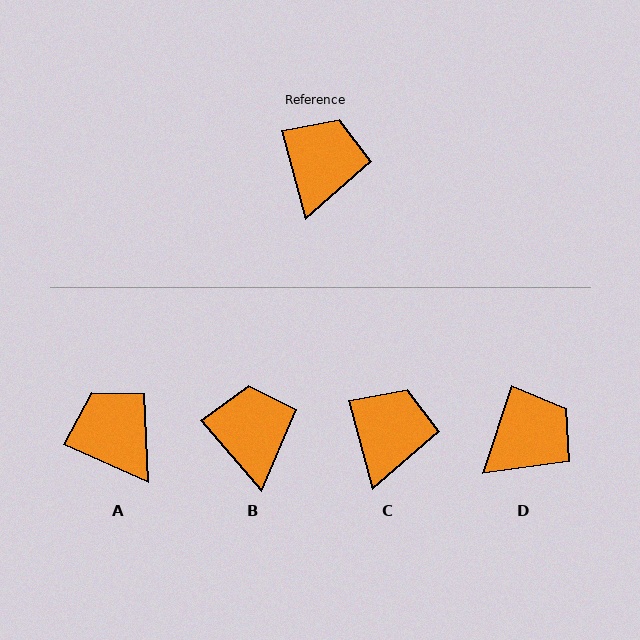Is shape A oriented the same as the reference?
No, it is off by about 51 degrees.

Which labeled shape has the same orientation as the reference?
C.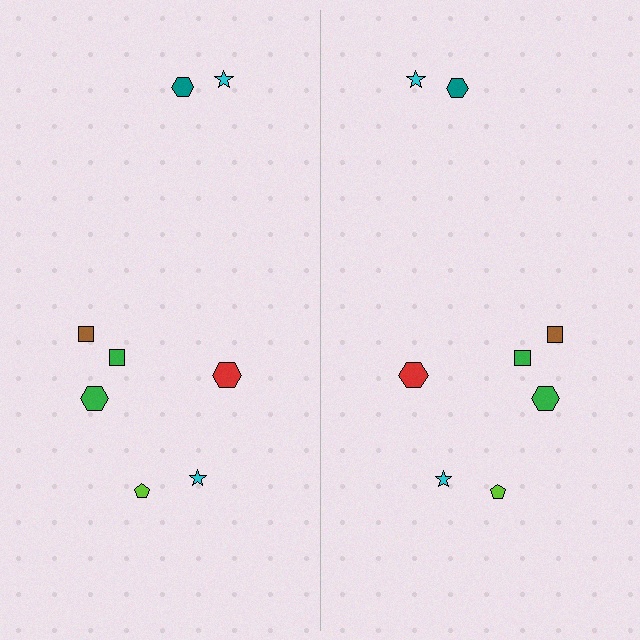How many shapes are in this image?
There are 16 shapes in this image.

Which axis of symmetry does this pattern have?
The pattern has a vertical axis of symmetry running through the center of the image.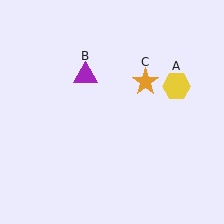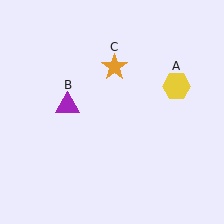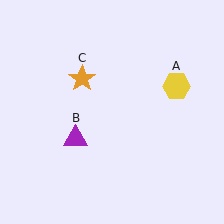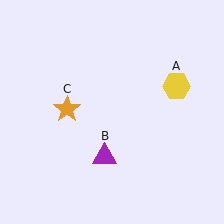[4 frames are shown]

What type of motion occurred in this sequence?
The purple triangle (object B), orange star (object C) rotated counterclockwise around the center of the scene.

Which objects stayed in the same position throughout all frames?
Yellow hexagon (object A) remained stationary.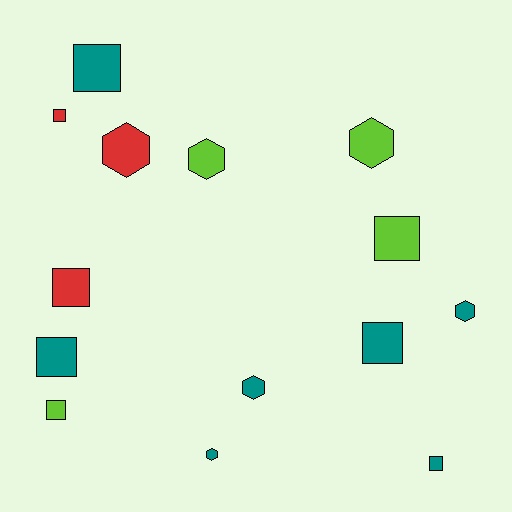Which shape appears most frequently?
Square, with 8 objects.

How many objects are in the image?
There are 14 objects.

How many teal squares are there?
There are 4 teal squares.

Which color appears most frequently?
Teal, with 7 objects.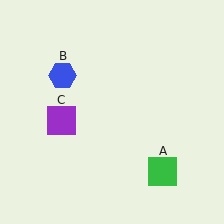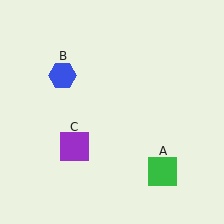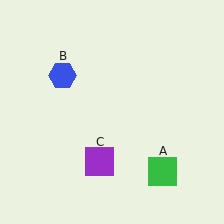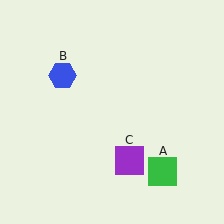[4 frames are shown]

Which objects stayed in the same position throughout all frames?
Green square (object A) and blue hexagon (object B) remained stationary.